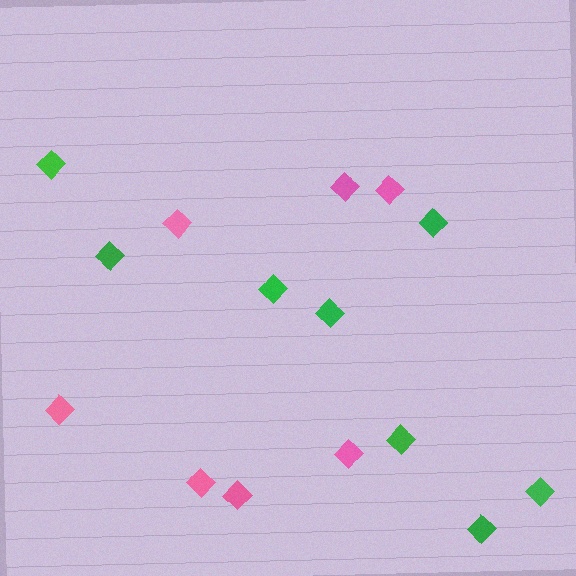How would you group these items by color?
There are 2 groups: one group of green diamonds (8) and one group of pink diamonds (7).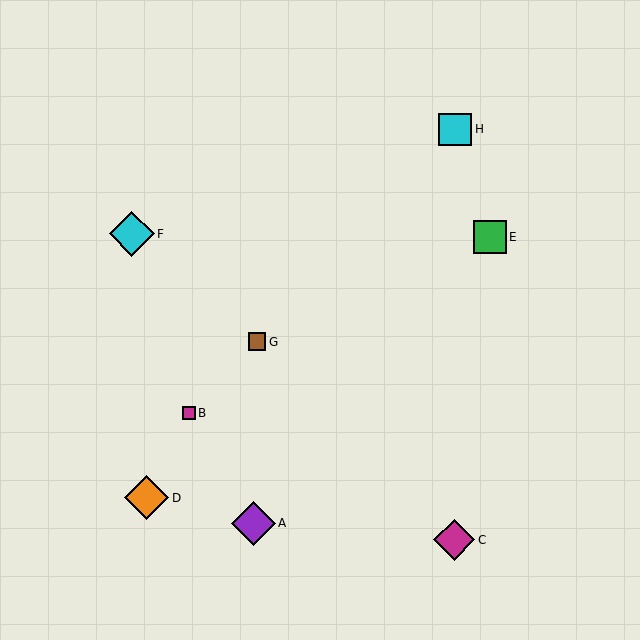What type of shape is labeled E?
Shape E is a green square.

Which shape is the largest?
The cyan diamond (labeled F) is the largest.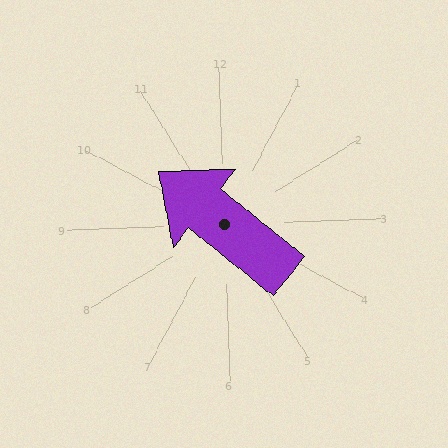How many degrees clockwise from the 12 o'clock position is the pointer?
Approximately 311 degrees.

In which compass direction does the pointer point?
Northwest.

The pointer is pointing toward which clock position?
Roughly 10 o'clock.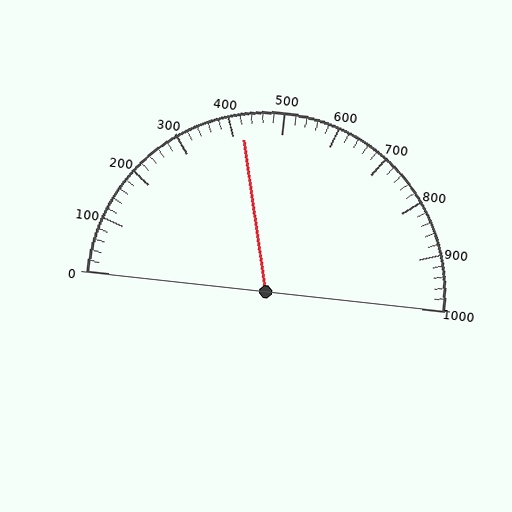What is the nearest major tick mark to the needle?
The nearest major tick mark is 400.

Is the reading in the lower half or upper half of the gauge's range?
The reading is in the lower half of the range (0 to 1000).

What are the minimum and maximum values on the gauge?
The gauge ranges from 0 to 1000.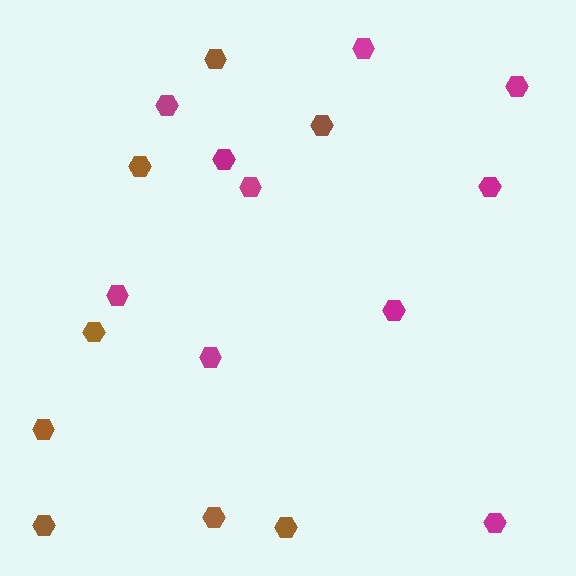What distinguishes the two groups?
There are 2 groups: one group of brown hexagons (8) and one group of magenta hexagons (10).